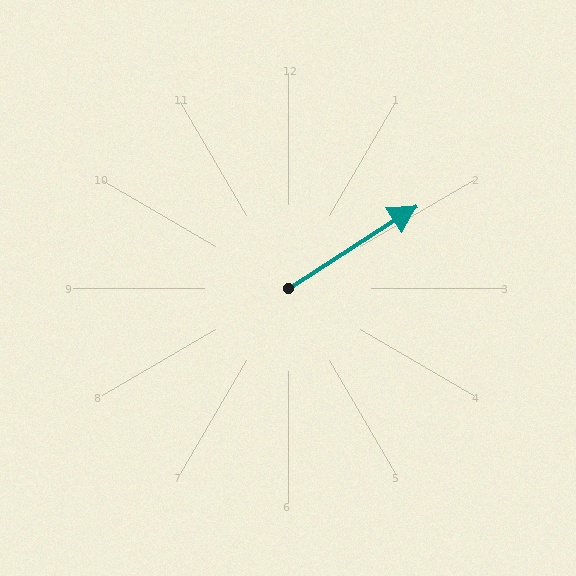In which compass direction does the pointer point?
Northeast.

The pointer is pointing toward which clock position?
Roughly 2 o'clock.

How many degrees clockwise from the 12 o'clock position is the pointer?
Approximately 57 degrees.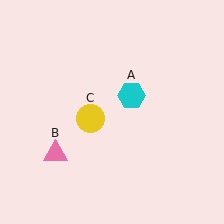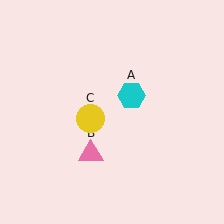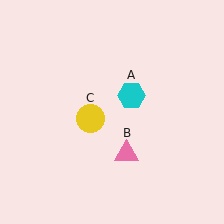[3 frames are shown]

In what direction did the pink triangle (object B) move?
The pink triangle (object B) moved right.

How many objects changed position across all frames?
1 object changed position: pink triangle (object B).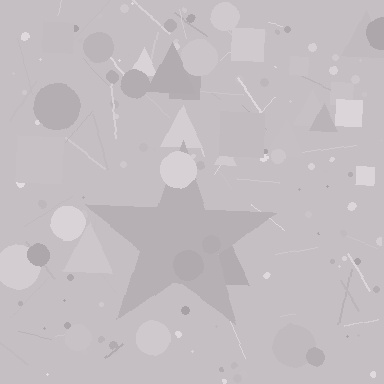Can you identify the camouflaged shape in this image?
The camouflaged shape is a star.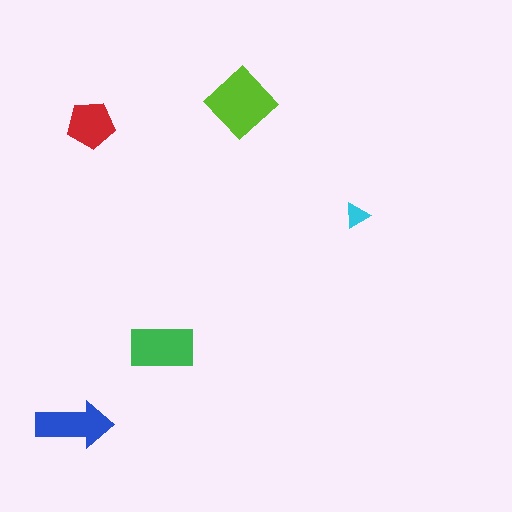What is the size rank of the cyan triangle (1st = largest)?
5th.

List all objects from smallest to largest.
The cyan triangle, the red pentagon, the blue arrow, the green rectangle, the lime diamond.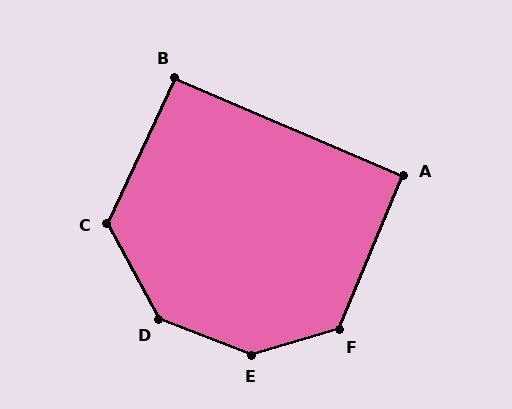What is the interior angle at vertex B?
Approximately 92 degrees (approximately right).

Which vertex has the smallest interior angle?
A, at approximately 91 degrees.